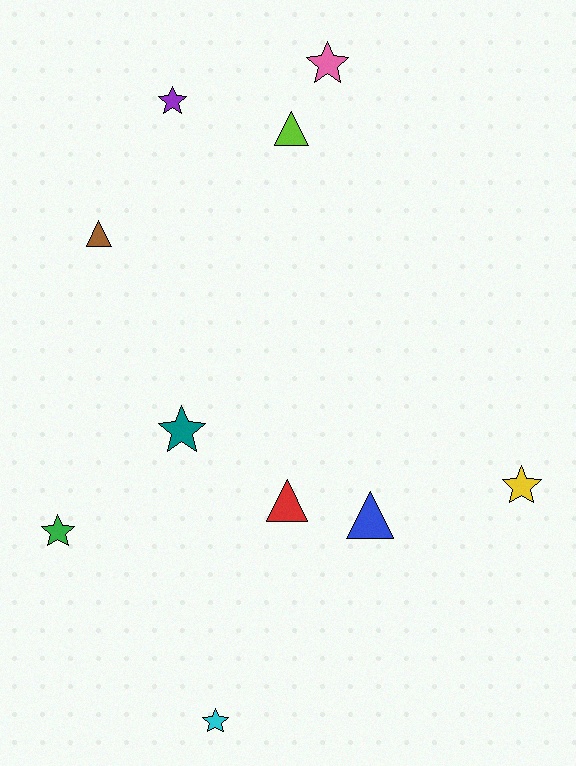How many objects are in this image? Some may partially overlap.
There are 10 objects.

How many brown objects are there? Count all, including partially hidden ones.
There is 1 brown object.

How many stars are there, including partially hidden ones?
There are 6 stars.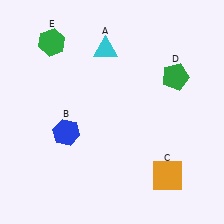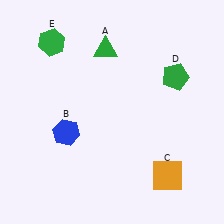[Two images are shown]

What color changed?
The triangle (A) changed from cyan in Image 1 to green in Image 2.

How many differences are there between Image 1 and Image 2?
There is 1 difference between the two images.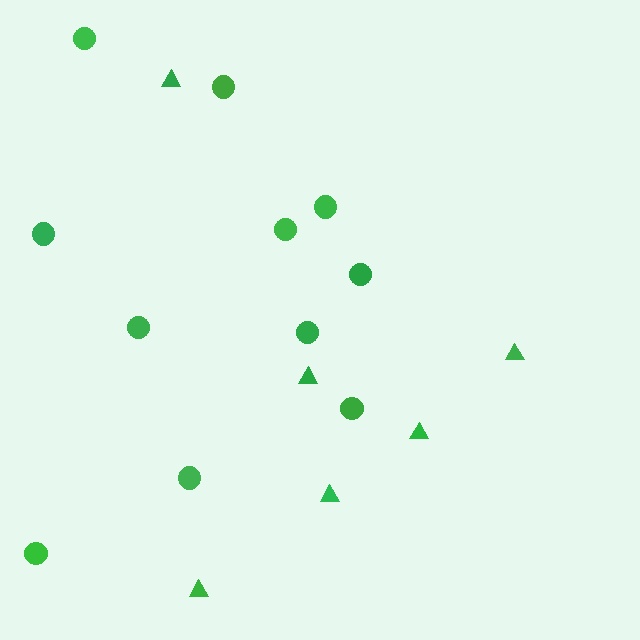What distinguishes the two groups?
There are 2 groups: one group of triangles (6) and one group of circles (11).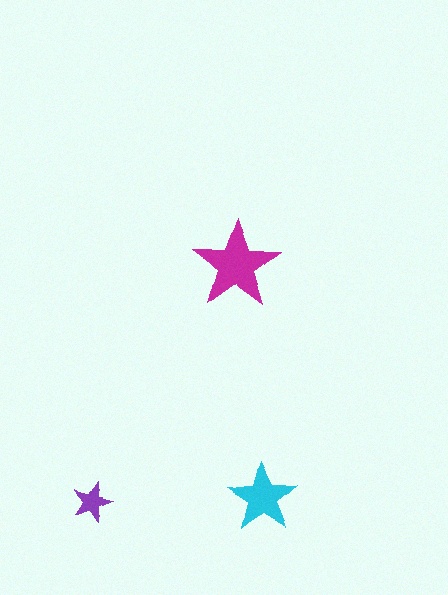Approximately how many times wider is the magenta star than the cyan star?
About 1.5 times wider.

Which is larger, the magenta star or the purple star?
The magenta one.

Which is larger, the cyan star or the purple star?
The cyan one.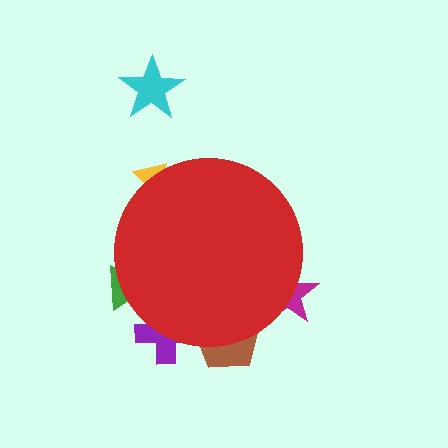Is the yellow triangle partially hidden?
Yes, the yellow triangle is partially hidden behind the red circle.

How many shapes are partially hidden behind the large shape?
5 shapes are partially hidden.